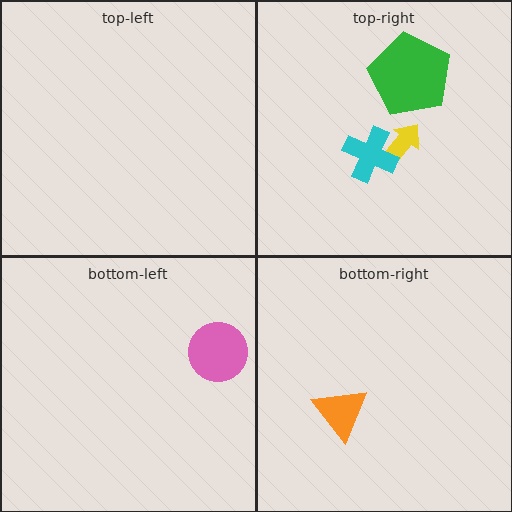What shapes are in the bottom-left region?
The pink circle.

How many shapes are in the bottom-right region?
1.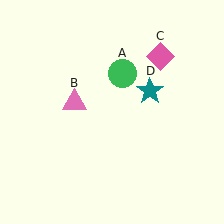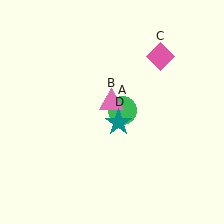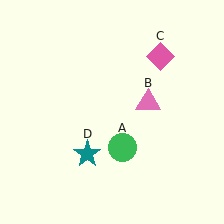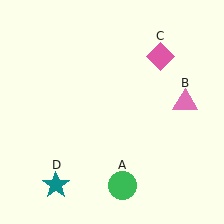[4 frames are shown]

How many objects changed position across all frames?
3 objects changed position: green circle (object A), pink triangle (object B), teal star (object D).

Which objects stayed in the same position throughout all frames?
Pink diamond (object C) remained stationary.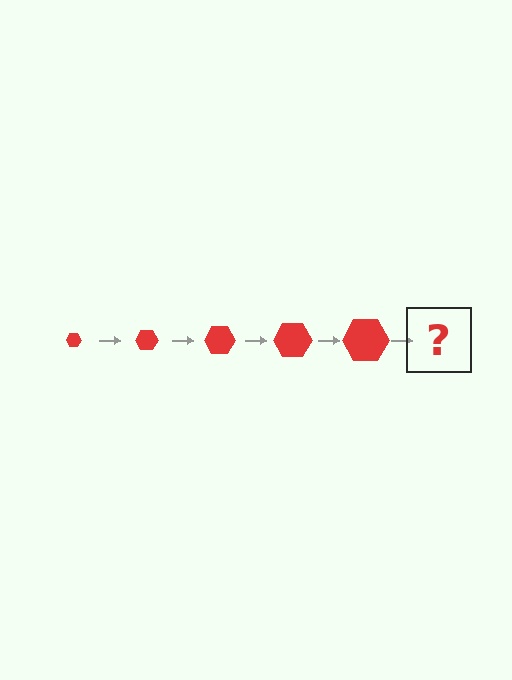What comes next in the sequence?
The next element should be a red hexagon, larger than the previous one.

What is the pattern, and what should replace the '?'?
The pattern is that the hexagon gets progressively larger each step. The '?' should be a red hexagon, larger than the previous one.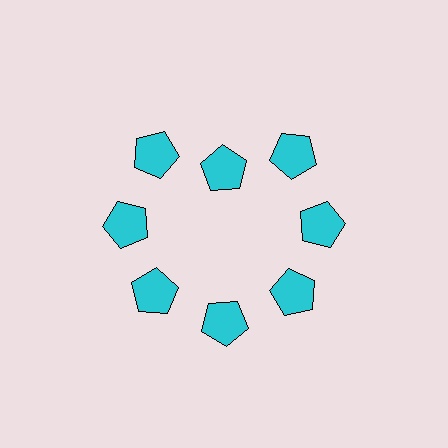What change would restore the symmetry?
The symmetry would be restored by moving it outward, back onto the ring so that all 8 pentagons sit at equal angles and equal distance from the center.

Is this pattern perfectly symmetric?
No. The 8 cyan pentagons are arranged in a ring, but one element near the 12 o'clock position is pulled inward toward the center, breaking the 8-fold rotational symmetry.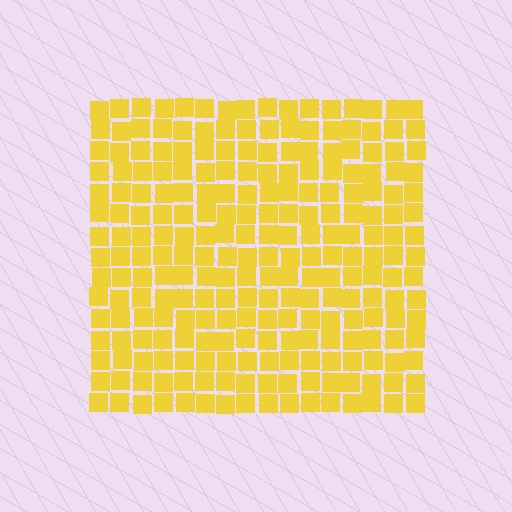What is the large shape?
The large shape is a square.